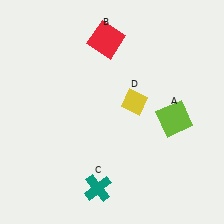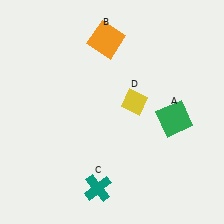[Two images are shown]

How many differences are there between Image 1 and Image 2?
There are 2 differences between the two images.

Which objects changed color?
A changed from lime to green. B changed from red to orange.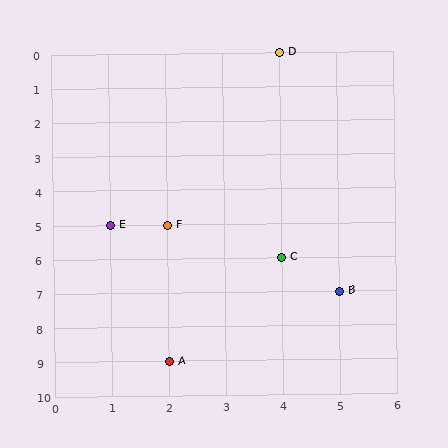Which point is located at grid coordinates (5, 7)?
Point B is at (5, 7).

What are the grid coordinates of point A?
Point A is at grid coordinates (2, 9).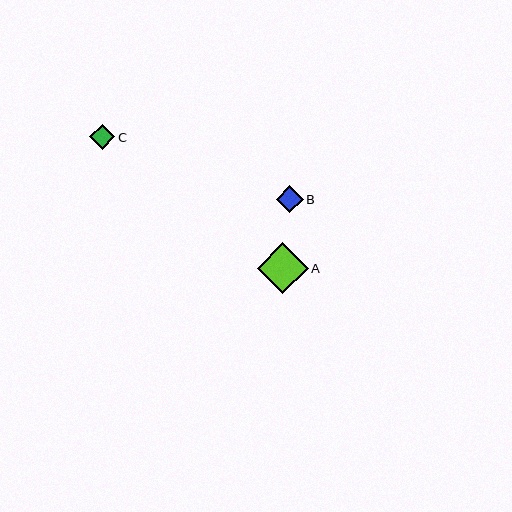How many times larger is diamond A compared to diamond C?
Diamond A is approximately 2.0 times the size of diamond C.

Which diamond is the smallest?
Diamond C is the smallest with a size of approximately 25 pixels.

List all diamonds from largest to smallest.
From largest to smallest: A, B, C.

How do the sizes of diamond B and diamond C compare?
Diamond B and diamond C are approximately the same size.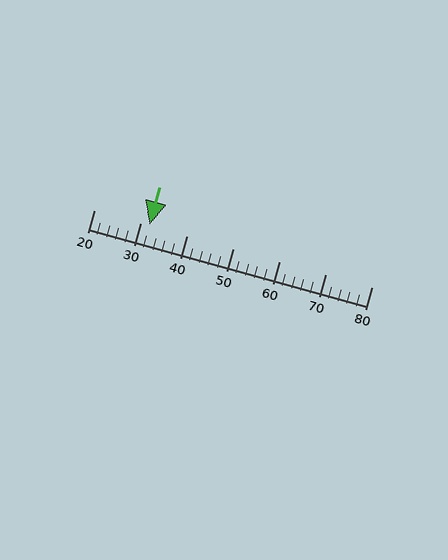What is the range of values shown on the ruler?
The ruler shows values from 20 to 80.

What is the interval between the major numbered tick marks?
The major tick marks are spaced 10 units apart.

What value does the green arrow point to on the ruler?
The green arrow points to approximately 32.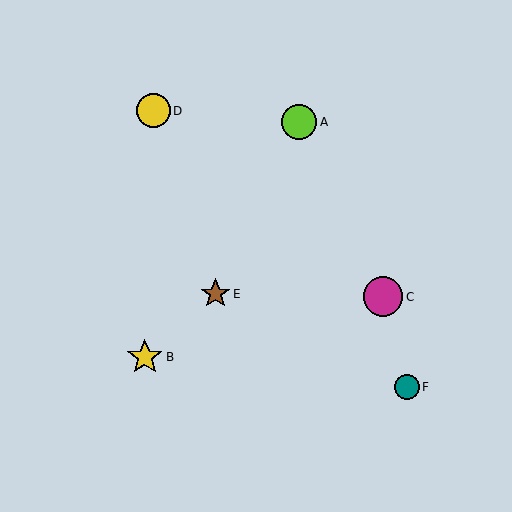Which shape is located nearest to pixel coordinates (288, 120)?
The lime circle (labeled A) at (299, 122) is nearest to that location.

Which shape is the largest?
The magenta circle (labeled C) is the largest.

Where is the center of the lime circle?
The center of the lime circle is at (299, 122).